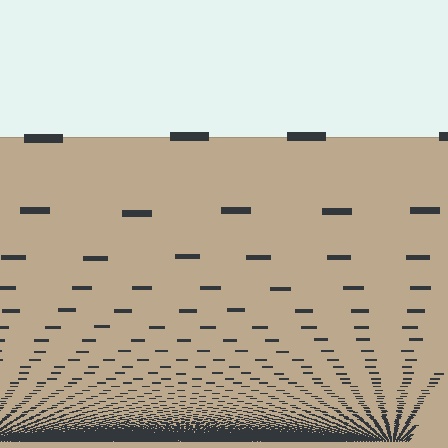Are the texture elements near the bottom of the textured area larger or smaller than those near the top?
Smaller. The gradient is inverted — elements near the bottom are smaller and denser.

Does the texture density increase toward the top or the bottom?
Density increases toward the bottom.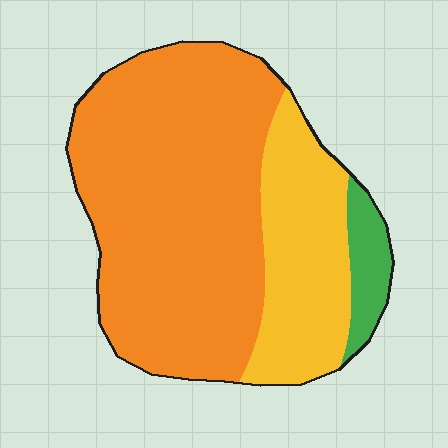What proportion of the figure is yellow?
Yellow covers around 25% of the figure.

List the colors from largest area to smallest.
From largest to smallest: orange, yellow, green.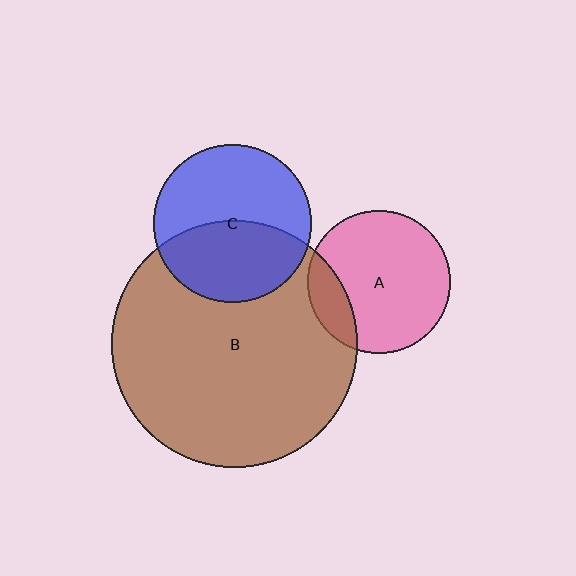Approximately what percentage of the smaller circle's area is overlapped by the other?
Approximately 20%.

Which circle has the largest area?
Circle B (brown).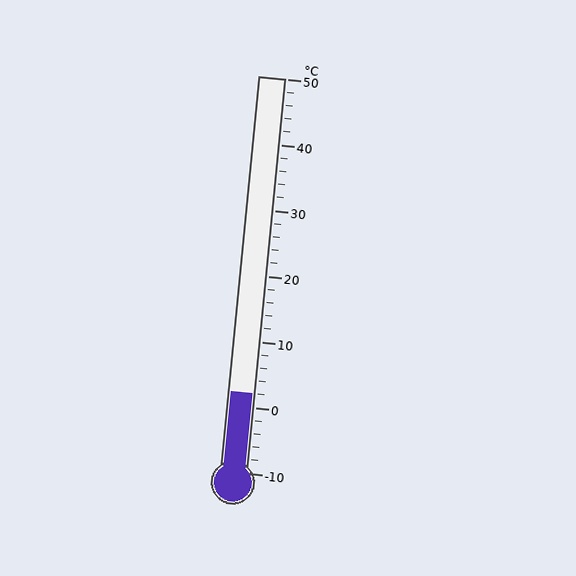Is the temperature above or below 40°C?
The temperature is below 40°C.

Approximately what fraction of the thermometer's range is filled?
The thermometer is filled to approximately 20% of its range.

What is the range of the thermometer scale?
The thermometer scale ranges from -10°C to 50°C.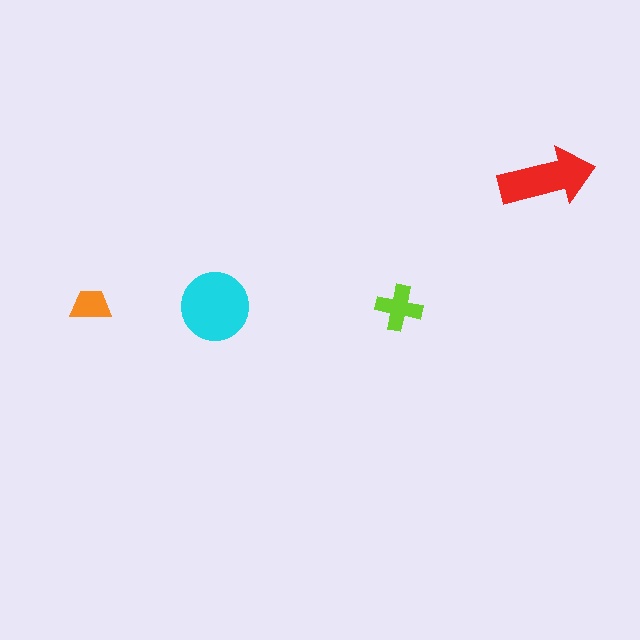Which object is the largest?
The cyan circle.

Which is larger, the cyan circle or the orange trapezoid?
The cyan circle.